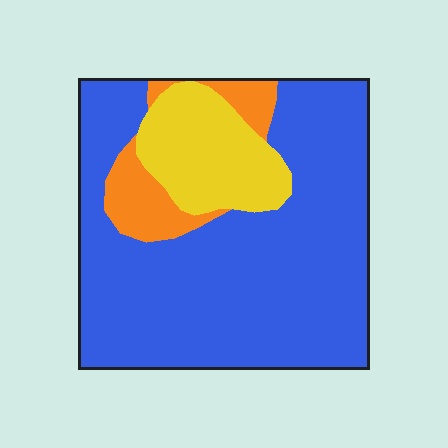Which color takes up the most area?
Blue, at roughly 75%.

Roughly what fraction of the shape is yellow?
Yellow covers around 15% of the shape.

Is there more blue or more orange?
Blue.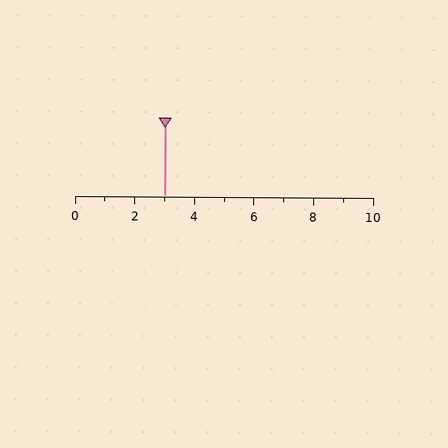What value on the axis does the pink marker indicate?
The marker indicates approximately 3.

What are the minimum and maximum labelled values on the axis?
The axis runs from 0 to 10.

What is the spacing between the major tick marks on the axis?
The major ticks are spaced 2 apart.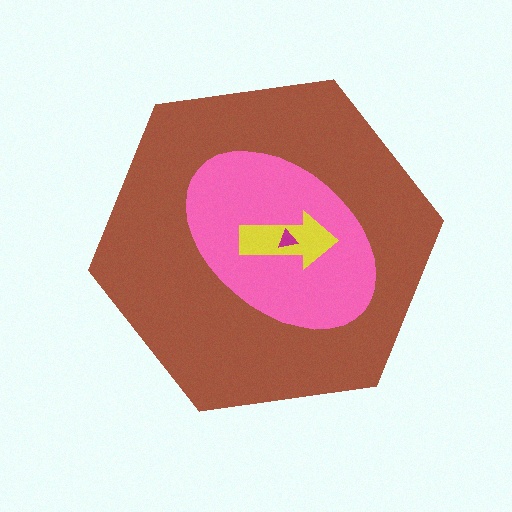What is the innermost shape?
The magenta triangle.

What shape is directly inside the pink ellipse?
The yellow arrow.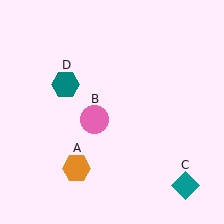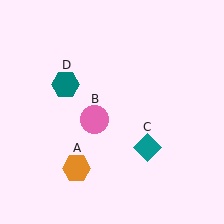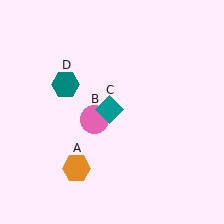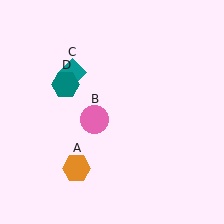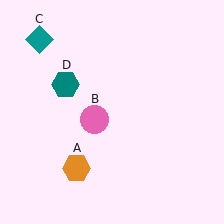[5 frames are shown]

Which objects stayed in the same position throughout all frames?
Orange hexagon (object A) and pink circle (object B) and teal hexagon (object D) remained stationary.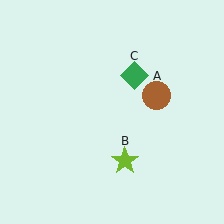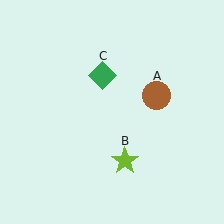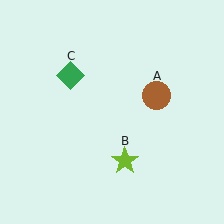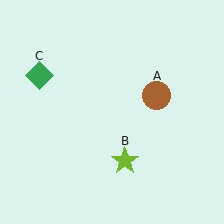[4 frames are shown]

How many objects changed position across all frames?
1 object changed position: green diamond (object C).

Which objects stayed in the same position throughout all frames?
Brown circle (object A) and lime star (object B) remained stationary.